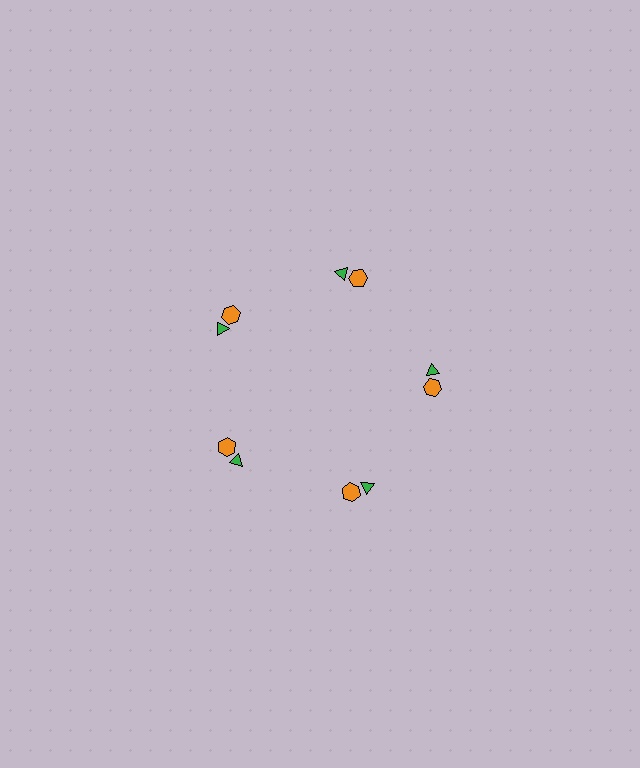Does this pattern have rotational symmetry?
Yes, this pattern has 5-fold rotational symmetry. It looks the same after rotating 72 degrees around the center.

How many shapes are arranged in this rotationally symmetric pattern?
There are 10 shapes, arranged in 5 groups of 2.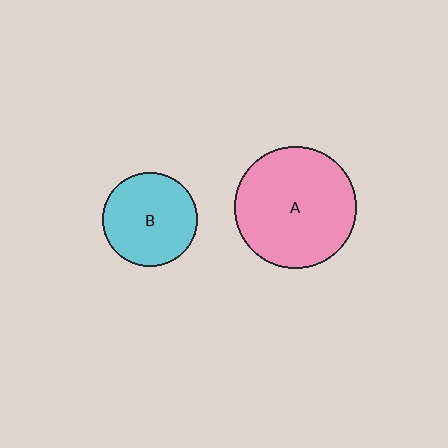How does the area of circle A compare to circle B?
Approximately 1.7 times.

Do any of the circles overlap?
No, none of the circles overlap.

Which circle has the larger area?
Circle A (pink).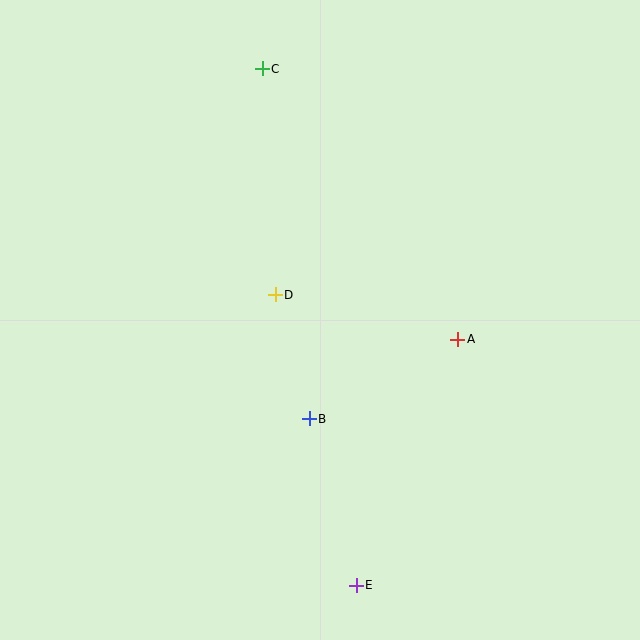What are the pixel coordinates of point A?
Point A is at (458, 339).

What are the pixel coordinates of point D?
Point D is at (275, 295).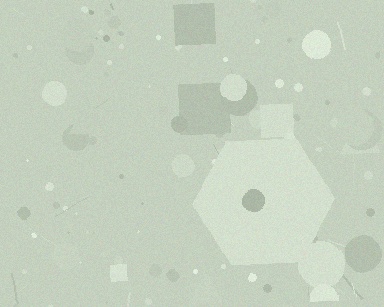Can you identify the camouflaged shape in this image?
The camouflaged shape is a hexagon.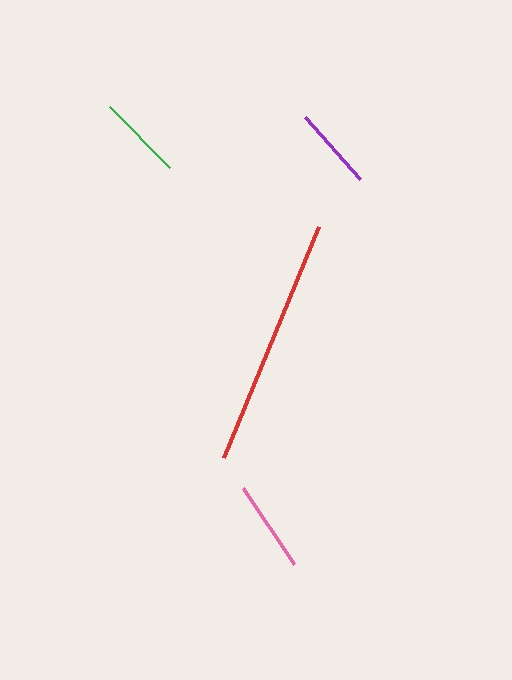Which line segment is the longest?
The red line is the longest at approximately 249 pixels.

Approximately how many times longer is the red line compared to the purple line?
The red line is approximately 3.0 times the length of the purple line.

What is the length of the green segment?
The green segment is approximately 86 pixels long.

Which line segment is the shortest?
The purple line is the shortest at approximately 83 pixels.